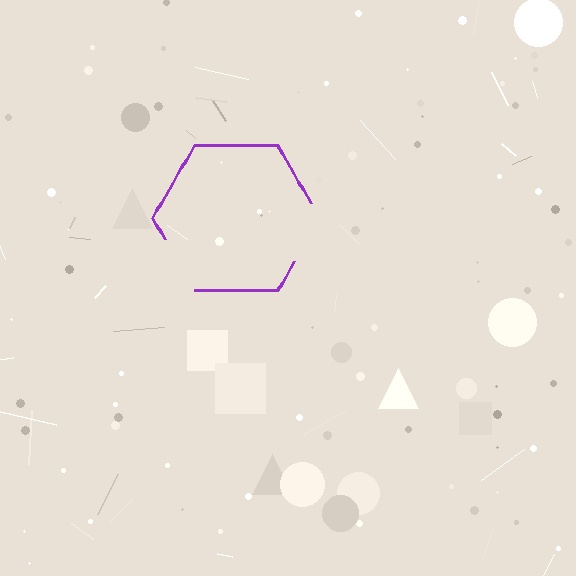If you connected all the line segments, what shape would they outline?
They would outline a hexagon.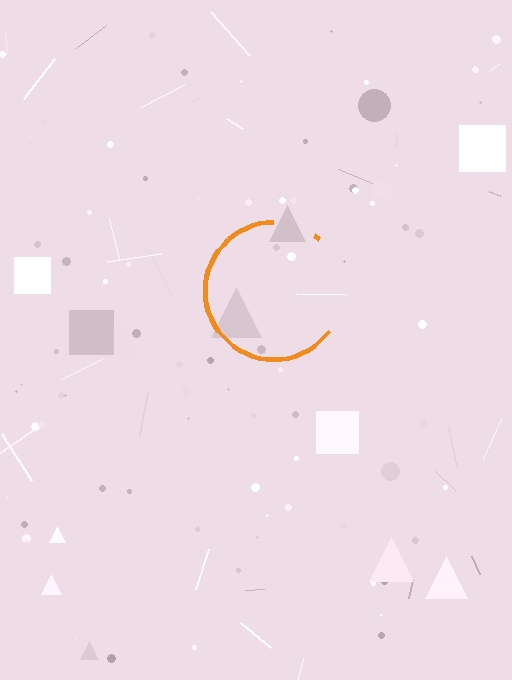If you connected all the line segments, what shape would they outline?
They would outline a circle.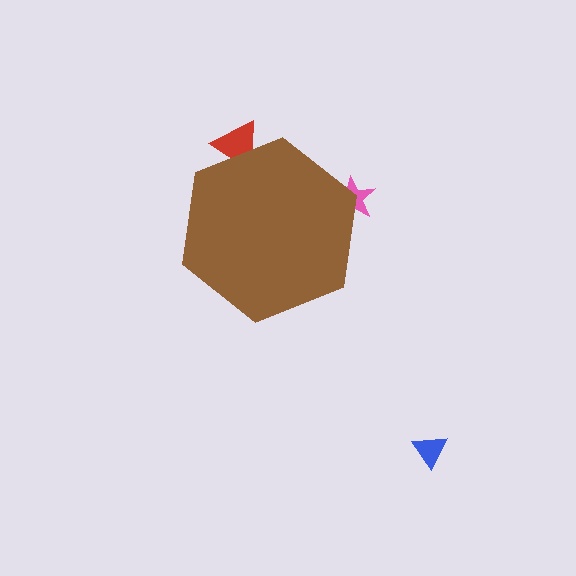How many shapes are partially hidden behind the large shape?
2 shapes are partially hidden.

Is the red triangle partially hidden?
Yes, the red triangle is partially hidden behind the brown hexagon.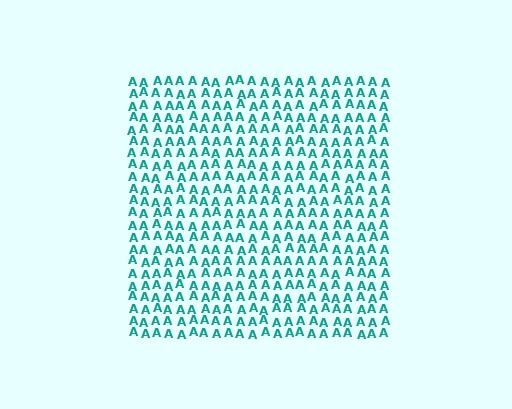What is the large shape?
The large shape is a square.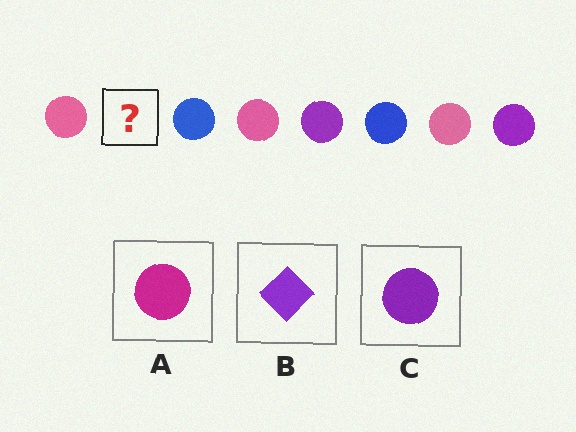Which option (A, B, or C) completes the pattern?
C.